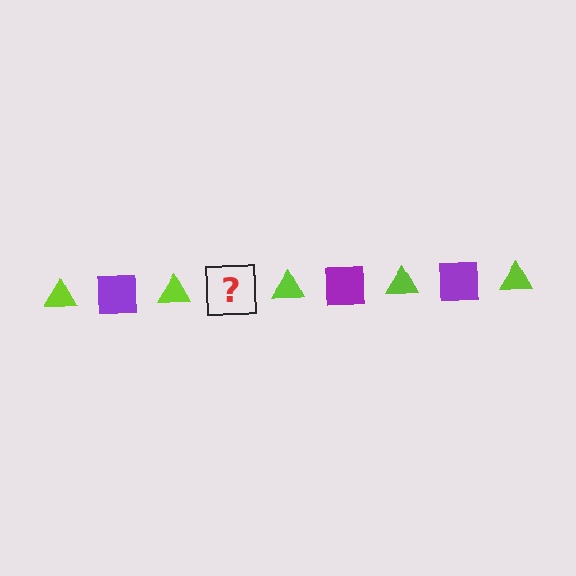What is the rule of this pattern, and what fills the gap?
The rule is that the pattern alternates between lime triangle and purple square. The gap should be filled with a purple square.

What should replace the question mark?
The question mark should be replaced with a purple square.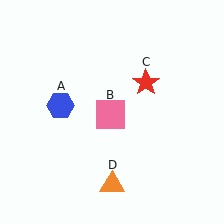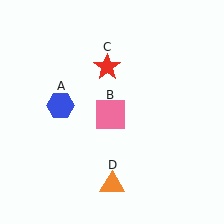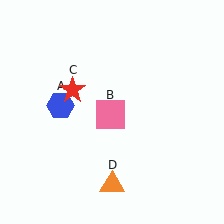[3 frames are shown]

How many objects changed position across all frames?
1 object changed position: red star (object C).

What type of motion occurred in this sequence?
The red star (object C) rotated counterclockwise around the center of the scene.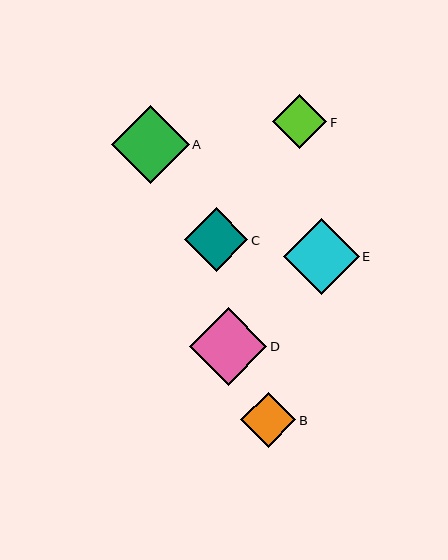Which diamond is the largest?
Diamond A is the largest with a size of approximately 78 pixels.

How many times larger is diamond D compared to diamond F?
Diamond D is approximately 1.4 times the size of diamond F.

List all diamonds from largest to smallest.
From largest to smallest: A, D, E, C, B, F.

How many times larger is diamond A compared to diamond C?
Diamond A is approximately 1.2 times the size of diamond C.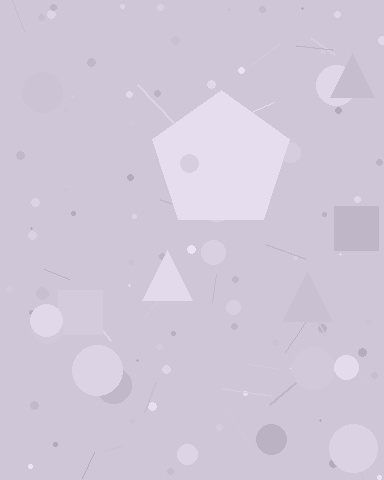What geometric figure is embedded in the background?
A pentagon is embedded in the background.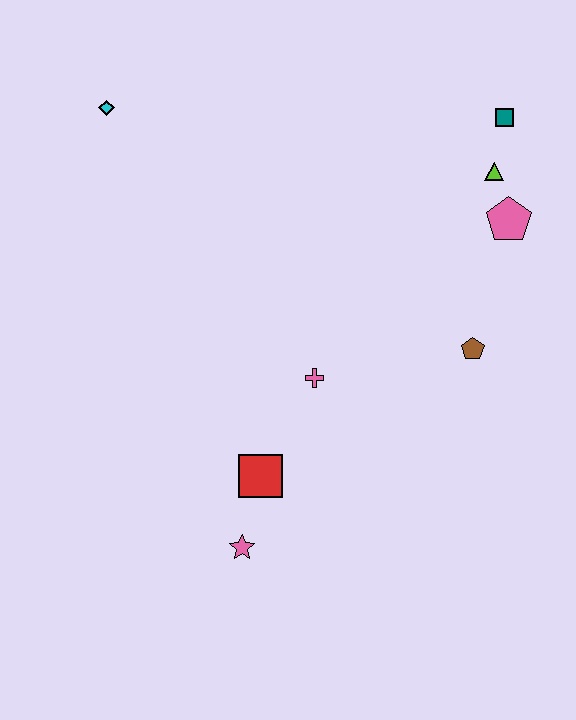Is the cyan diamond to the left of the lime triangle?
Yes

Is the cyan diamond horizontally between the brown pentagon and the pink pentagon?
No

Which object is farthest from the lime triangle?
The pink star is farthest from the lime triangle.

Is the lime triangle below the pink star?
No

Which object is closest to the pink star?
The red square is closest to the pink star.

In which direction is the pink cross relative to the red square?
The pink cross is above the red square.